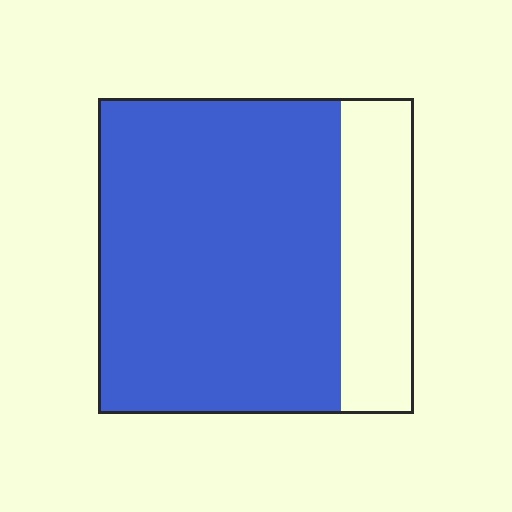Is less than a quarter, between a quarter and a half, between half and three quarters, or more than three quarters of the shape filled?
More than three quarters.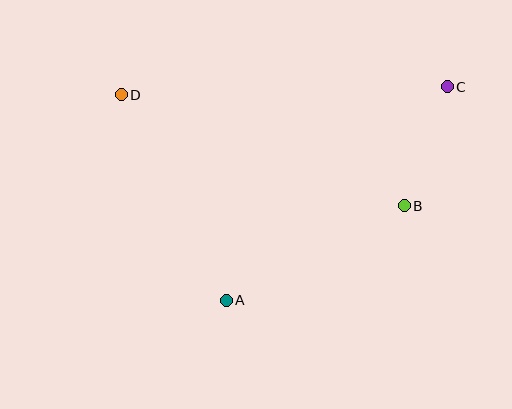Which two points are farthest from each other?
Points C and D are farthest from each other.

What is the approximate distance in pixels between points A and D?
The distance between A and D is approximately 231 pixels.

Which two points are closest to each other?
Points B and C are closest to each other.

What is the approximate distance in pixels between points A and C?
The distance between A and C is approximately 307 pixels.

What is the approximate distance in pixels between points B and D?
The distance between B and D is approximately 304 pixels.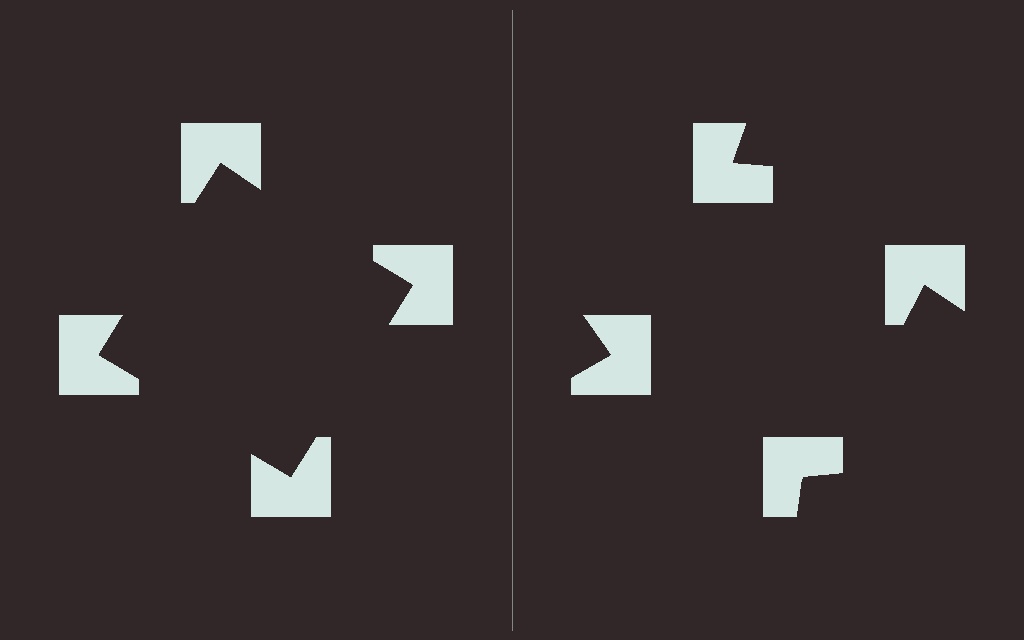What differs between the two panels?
The notched squares are positioned identically on both sides; only the wedge orientations differ. On the left they align to a square; on the right they are misaligned.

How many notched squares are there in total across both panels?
8 — 4 on each side.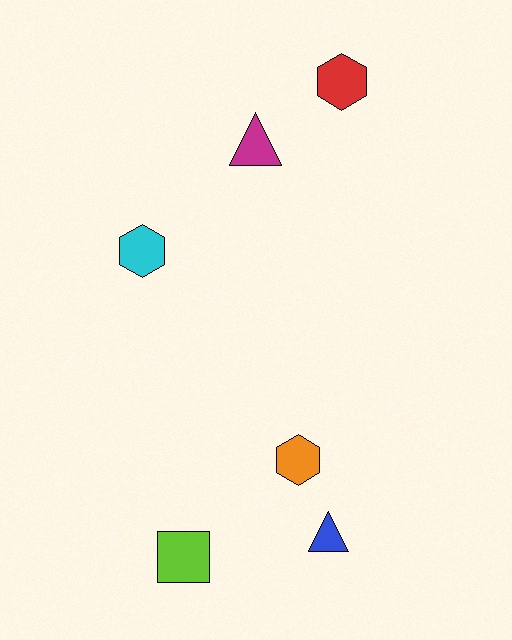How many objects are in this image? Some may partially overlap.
There are 6 objects.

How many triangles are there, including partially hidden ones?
There are 2 triangles.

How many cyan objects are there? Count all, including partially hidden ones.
There is 1 cyan object.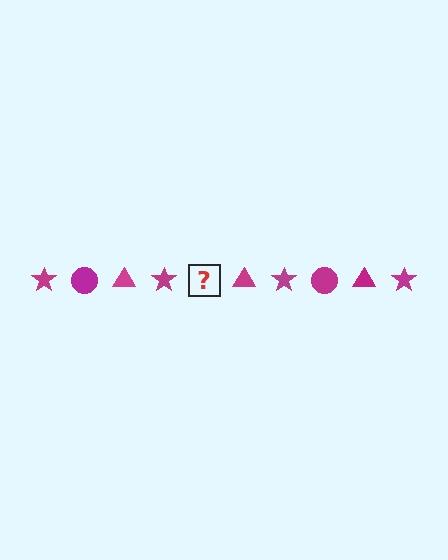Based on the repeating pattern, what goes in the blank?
The blank should be a magenta circle.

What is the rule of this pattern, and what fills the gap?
The rule is that the pattern cycles through star, circle, triangle shapes in magenta. The gap should be filled with a magenta circle.